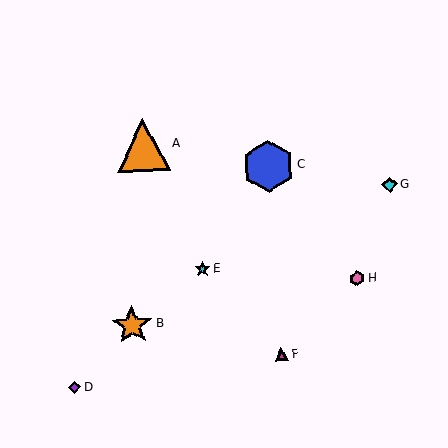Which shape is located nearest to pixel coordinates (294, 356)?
The magenta triangle (labeled F) at (282, 354) is nearest to that location.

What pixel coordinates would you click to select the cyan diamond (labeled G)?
Click at (390, 184) to select the cyan diamond G.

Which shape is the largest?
The orange triangle (labeled A) is the largest.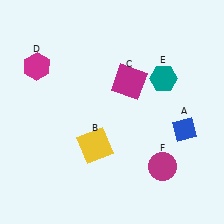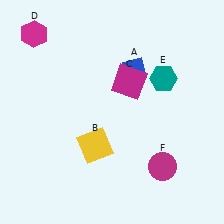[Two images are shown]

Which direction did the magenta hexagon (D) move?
The magenta hexagon (D) moved up.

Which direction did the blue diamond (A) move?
The blue diamond (A) moved up.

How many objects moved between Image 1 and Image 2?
2 objects moved between the two images.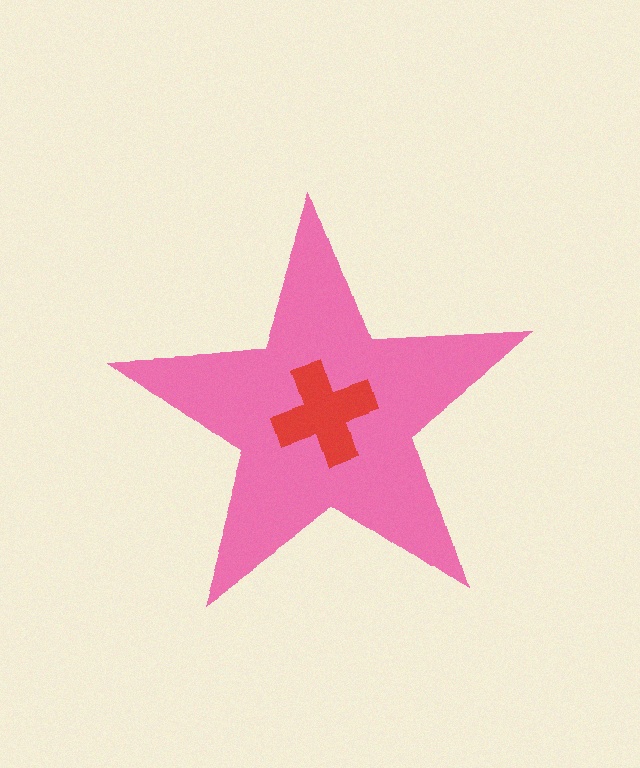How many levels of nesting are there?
2.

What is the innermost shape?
The red cross.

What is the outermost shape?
The pink star.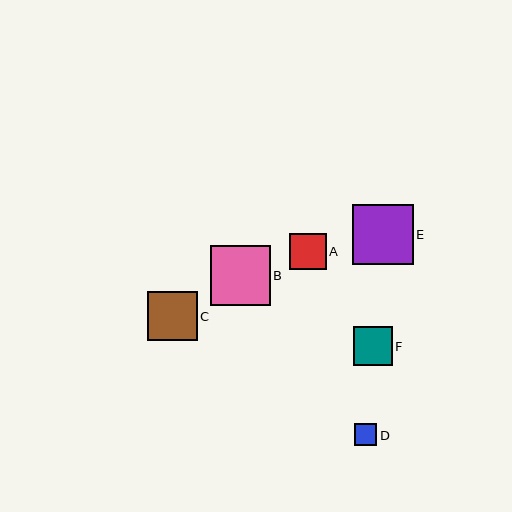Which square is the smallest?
Square D is the smallest with a size of approximately 22 pixels.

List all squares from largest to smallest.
From largest to smallest: E, B, C, F, A, D.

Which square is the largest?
Square E is the largest with a size of approximately 61 pixels.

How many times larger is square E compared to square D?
Square E is approximately 2.7 times the size of square D.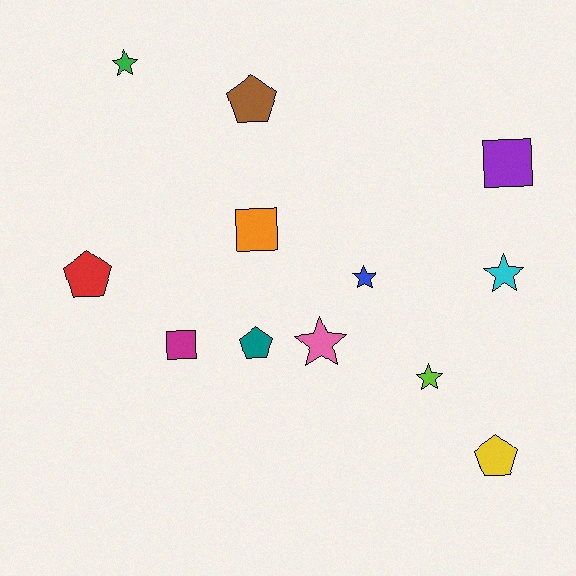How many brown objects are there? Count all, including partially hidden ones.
There is 1 brown object.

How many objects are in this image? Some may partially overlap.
There are 12 objects.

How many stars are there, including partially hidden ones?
There are 5 stars.